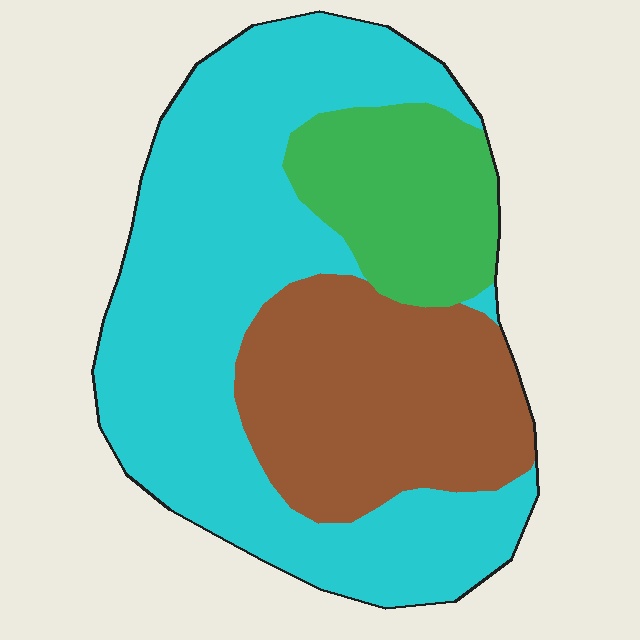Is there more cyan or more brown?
Cyan.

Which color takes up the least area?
Green, at roughly 15%.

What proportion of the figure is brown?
Brown covers around 30% of the figure.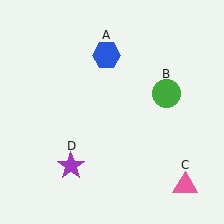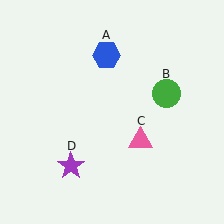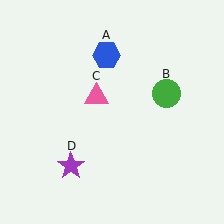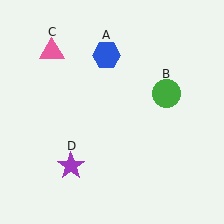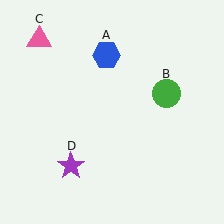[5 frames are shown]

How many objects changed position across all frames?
1 object changed position: pink triangle (object C).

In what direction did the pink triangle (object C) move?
The pink triangle (object C) moved up and to the left.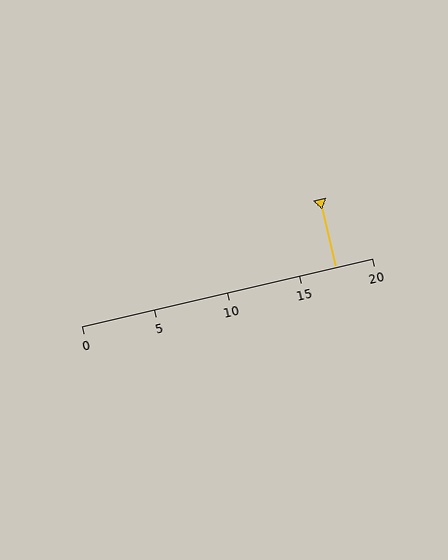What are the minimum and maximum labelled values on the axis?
The axis runs from 0 to 20.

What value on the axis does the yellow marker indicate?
The marker indicates approximately 17.5.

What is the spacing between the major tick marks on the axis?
The major ticks are spaced 5 apart.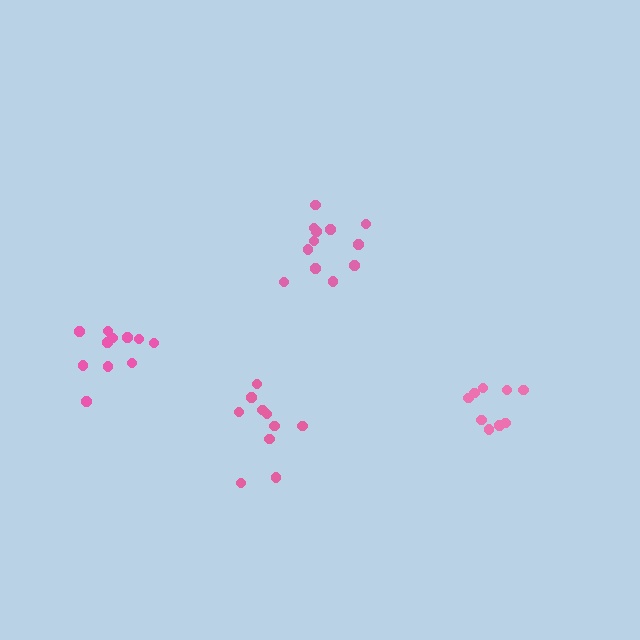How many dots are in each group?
Group 1: 10 dots, Group 2: 9 dots, Group 3: 12 dots, Group 4: 11 dots (42 total).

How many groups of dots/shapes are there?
There are 4 groups.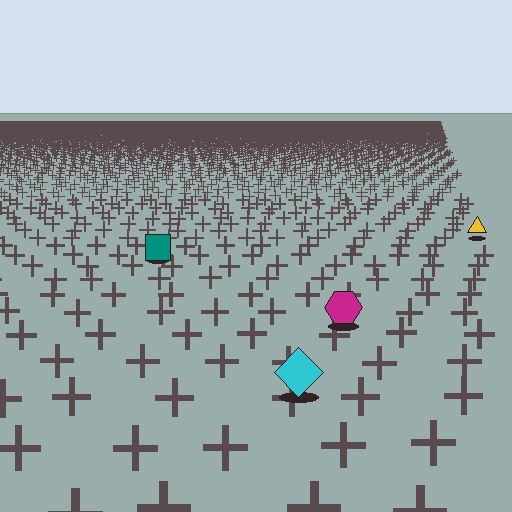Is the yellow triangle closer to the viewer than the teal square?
No. The teal square is closer — you can tell from the texture gradient: the ground texture is coarser near it.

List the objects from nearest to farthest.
From nearest to farthest: the cyan diamond, the magenta hexagon, the teal square, the yellow triangle.